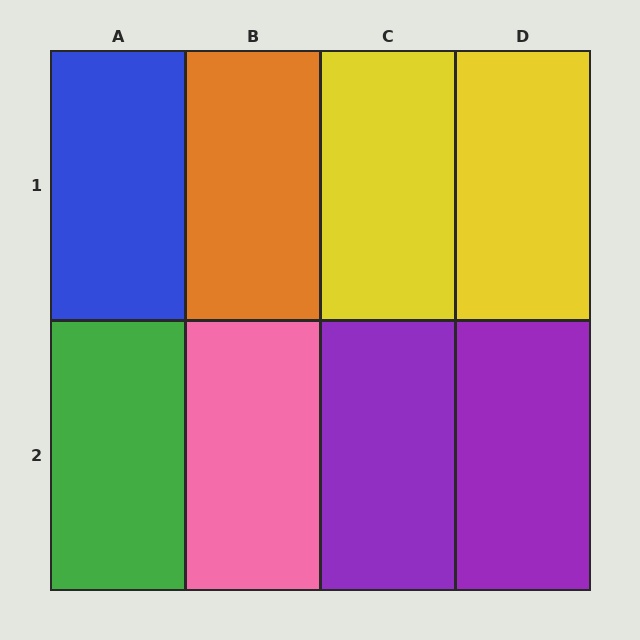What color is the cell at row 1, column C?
Yellow.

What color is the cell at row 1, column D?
Yellow.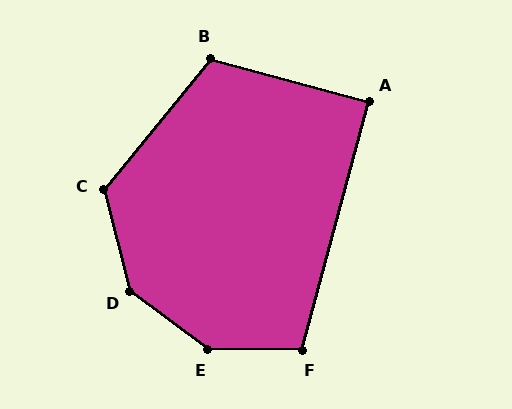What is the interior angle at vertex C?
Approximately 126 degrees (obtuse).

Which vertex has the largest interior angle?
E, at approximately 143 degrees.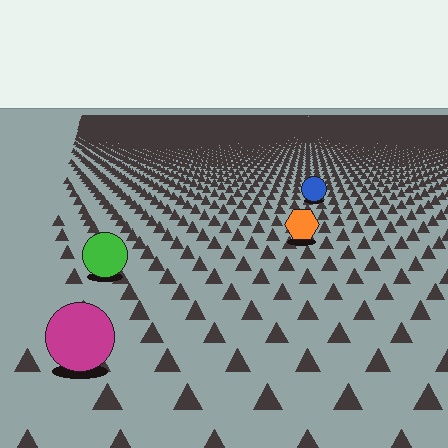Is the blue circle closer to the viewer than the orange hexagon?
No. The orange hexagon is closer — you can tell from the texture gradient: the ground texture is coarser near it.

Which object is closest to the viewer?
The magenta circle is closest. The texture marks near it are larger and more spread out.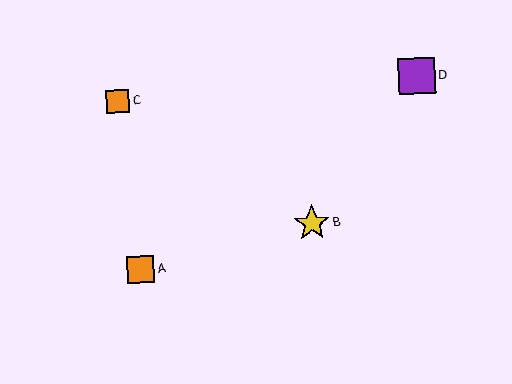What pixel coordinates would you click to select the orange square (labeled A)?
Click at (141, 269) to select the orange square A.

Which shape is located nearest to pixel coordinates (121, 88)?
The orange square (labeled C) at (118, 101) is nearest to that location.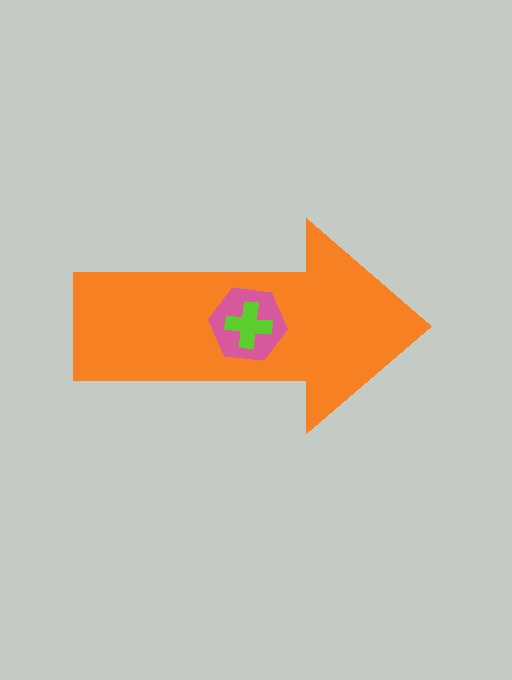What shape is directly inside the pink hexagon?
The lime cross.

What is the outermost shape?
The orange arrow.